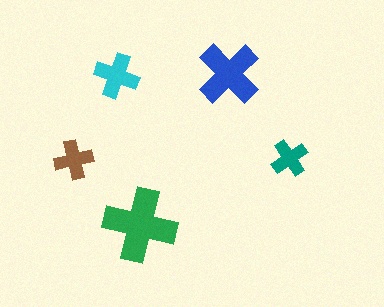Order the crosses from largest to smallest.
the green one, the blue one, the cyan one, the brown one, the teal one.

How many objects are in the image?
There are 5 objects in the image.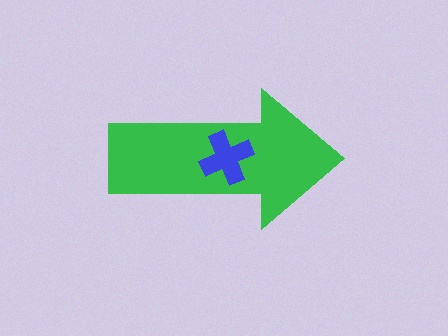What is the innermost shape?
The blue cross.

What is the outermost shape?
The green arrow.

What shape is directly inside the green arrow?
The blue cross.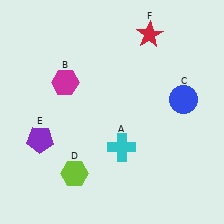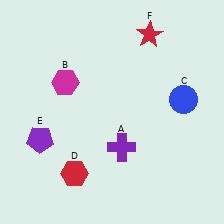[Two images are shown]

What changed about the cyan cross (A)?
In Image 1, A is cyan. In Image 2, it changed to purple.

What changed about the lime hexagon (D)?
In Image 1, D is lime. In Image 2, it changed to red.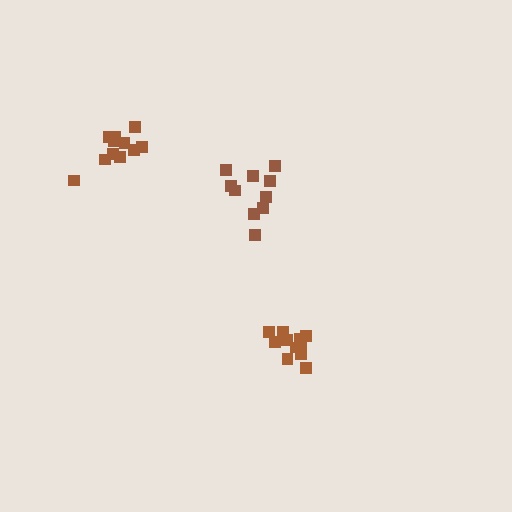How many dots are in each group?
Group 1: 10 dots, Group 2: 12 dots, Group 3: 11 dots (33 total).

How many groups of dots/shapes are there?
There are 3 groups.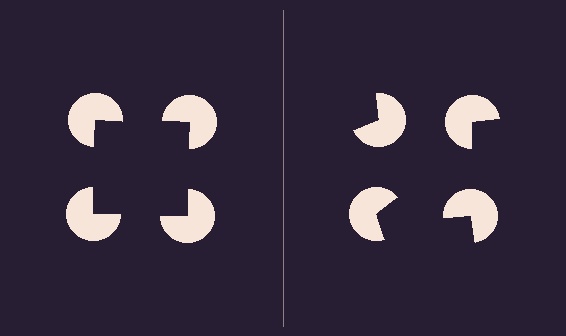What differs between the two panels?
The pac-man discs are positioned identically on both sides; only the wedge orientations differ. On the left they align to a square; on the right they are misaligned.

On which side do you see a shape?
An illusory square appears on the left side. On the right side the wedge cuts are rotated, so no coherent shape forms.